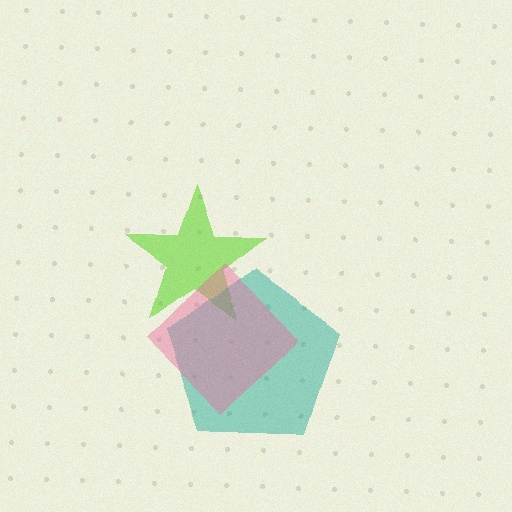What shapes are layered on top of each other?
The layered shapes are: a lime star, a teal pentagon, a pink diamond.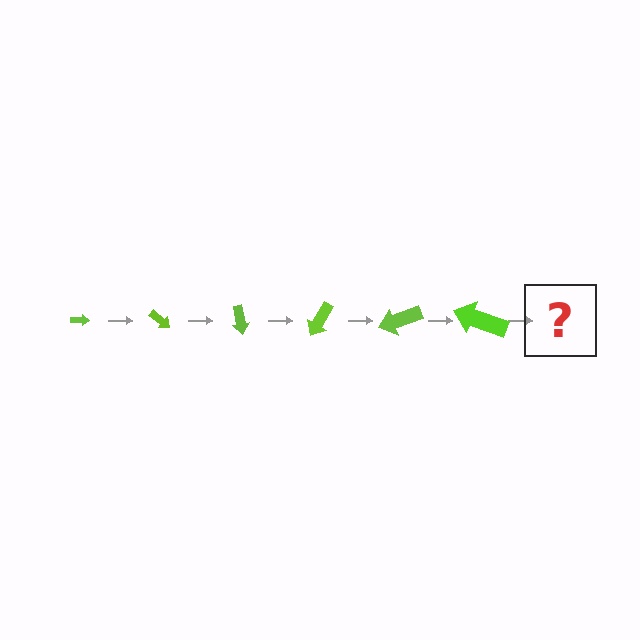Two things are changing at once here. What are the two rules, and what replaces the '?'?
The two rules are that the arrow grows larger each step and it rotates 40 degrees each step. The '?' should be an arrow, larger than the previous one and rotated 240 degrees from the start.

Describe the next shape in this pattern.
It should be an arrow, larger than the previous one and rotated 240 degrees from the start.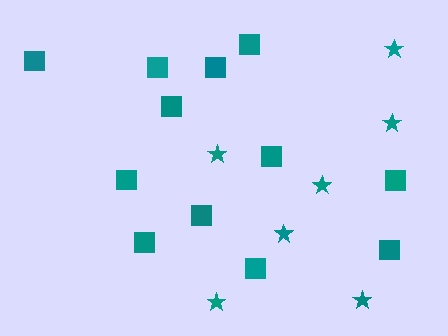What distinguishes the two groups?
There are 2 groups: one group of stars (7) and one group of squares (12).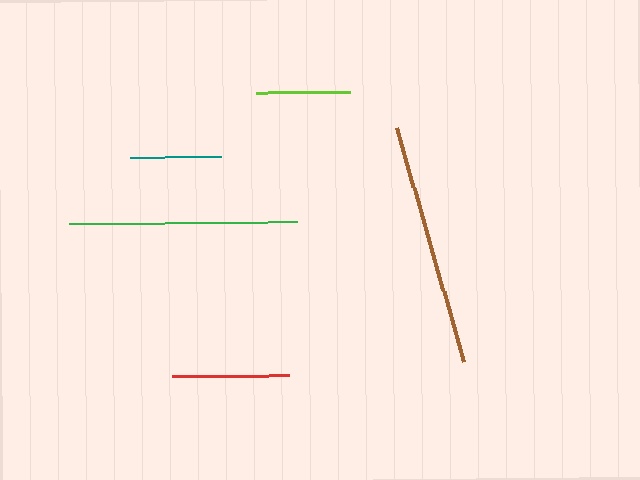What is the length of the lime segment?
The lime segment is approximately 94 pixels long.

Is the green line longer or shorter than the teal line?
The green line is longer than the teal line.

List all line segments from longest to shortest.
From longest to shortest: brown, green, red, lime, teal.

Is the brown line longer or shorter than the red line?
The brown line is longer than the red line.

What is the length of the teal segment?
The teal segment is approximately 91 pixels long.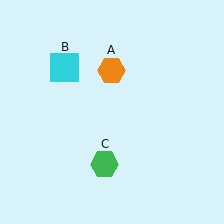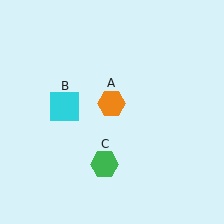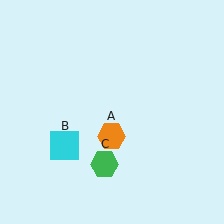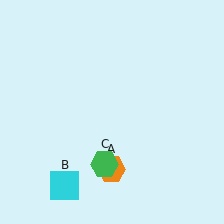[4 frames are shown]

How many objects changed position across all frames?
2 objects changed position: orange hexagon (object A), cyan square (object B).